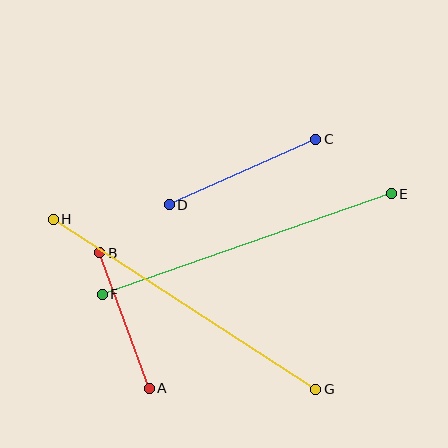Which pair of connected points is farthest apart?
Points G and H are farthest apart.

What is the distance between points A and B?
The distance is approximately 144 pixels.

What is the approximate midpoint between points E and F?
The midpoint is at approximately (247, 244) pixels.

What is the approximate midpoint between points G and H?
The midpoint is at approximately (184, 304) pixels.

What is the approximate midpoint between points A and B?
The midpoint is at approximately (124, 321) pixels.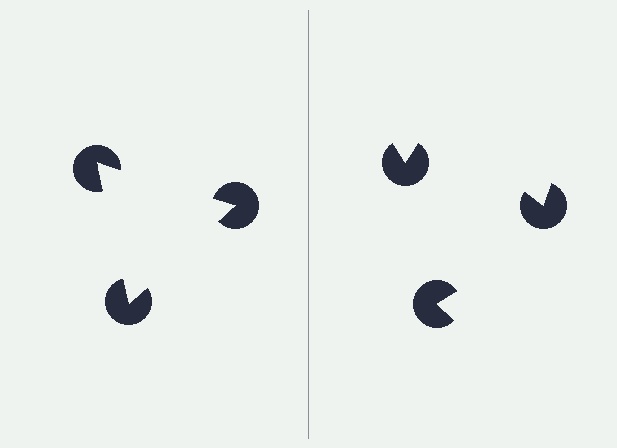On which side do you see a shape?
An illusory triangle appears on the left side. On the right side the wedge cuts are rotated, so no coherent shape forms.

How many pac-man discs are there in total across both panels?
6 — 3 on each side.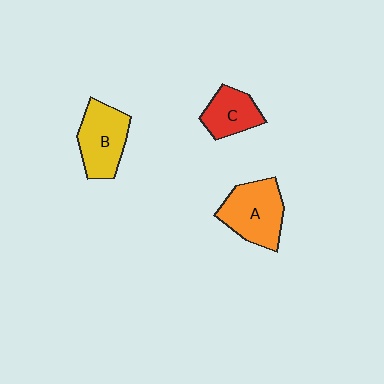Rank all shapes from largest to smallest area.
From largest to smallest: A (orange), B (yellow), C (red).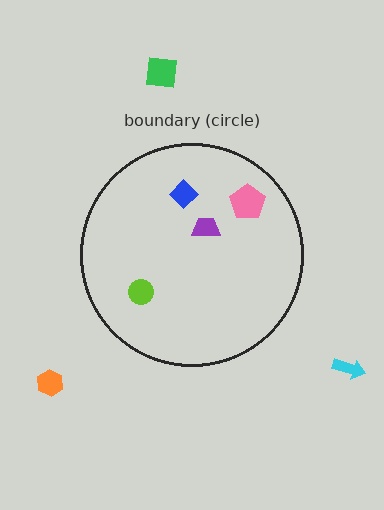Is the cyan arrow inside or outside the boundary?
Outside.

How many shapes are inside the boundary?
4 inside, 3 outside.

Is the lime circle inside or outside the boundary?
Inside.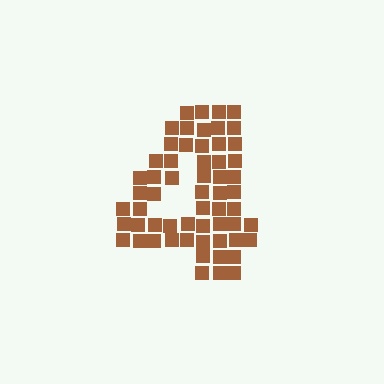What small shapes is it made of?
It is made of small squares.